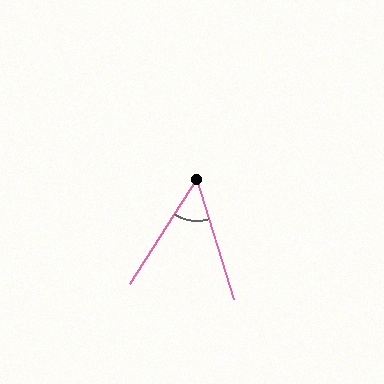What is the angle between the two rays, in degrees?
Approximately 50 degrees.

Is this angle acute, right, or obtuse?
It is acute.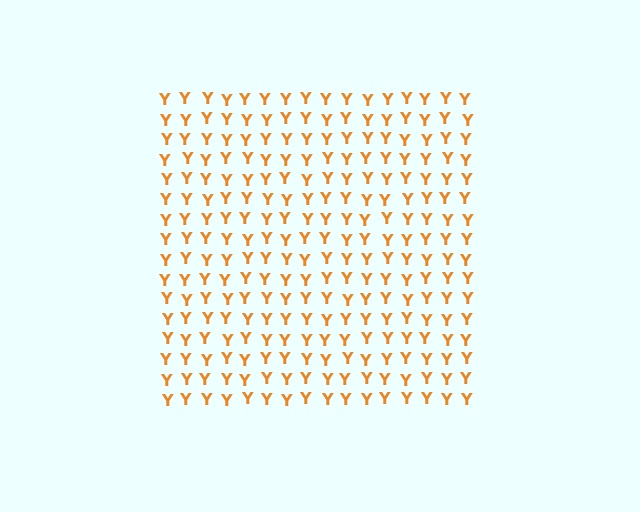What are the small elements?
The small elements are letter Y's.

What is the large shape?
The large shape is a square.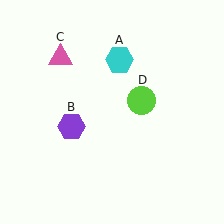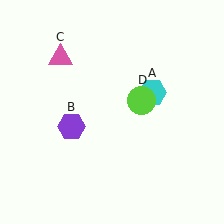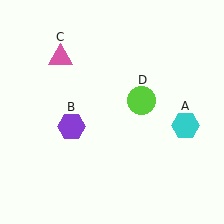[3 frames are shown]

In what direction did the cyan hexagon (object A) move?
The cyan hexagon (object A) moved down and to the right.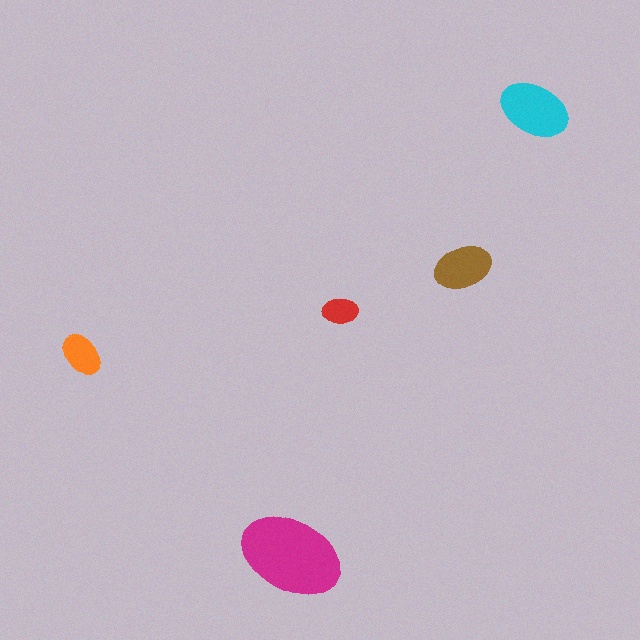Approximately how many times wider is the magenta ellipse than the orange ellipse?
About 2.5 times wider.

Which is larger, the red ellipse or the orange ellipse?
The orange one.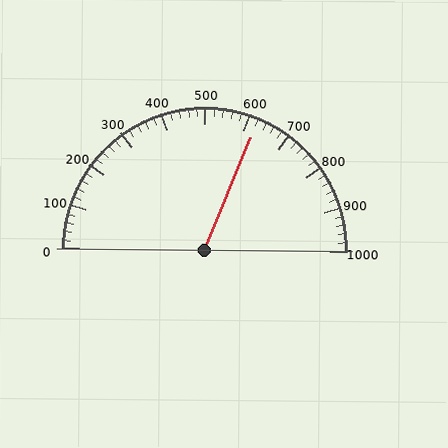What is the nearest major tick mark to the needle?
The nearest major tick mark is 600.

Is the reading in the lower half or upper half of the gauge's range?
The reading is in the upper half of the range (0 to 1000).